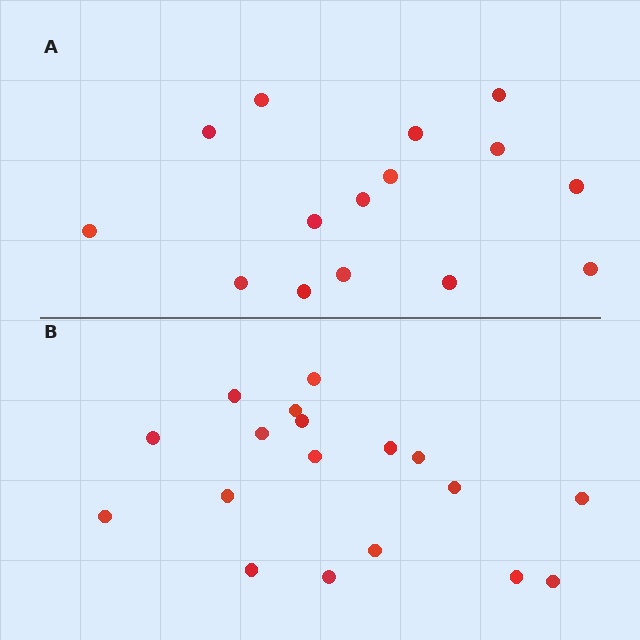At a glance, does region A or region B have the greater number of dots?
Region B (the bottom region) has more dots.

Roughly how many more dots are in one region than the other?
Region B has just a few more — roughly 2 or 3 more dots than region A.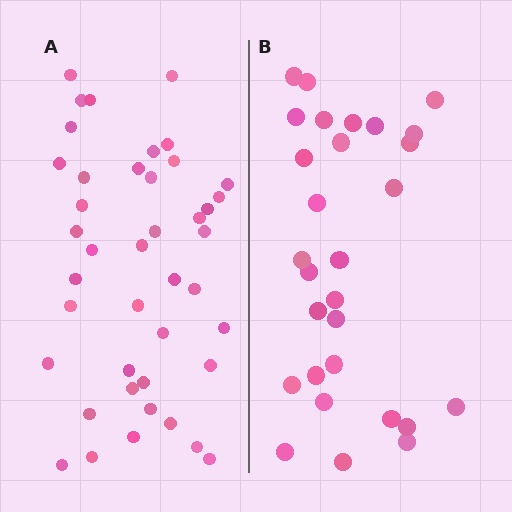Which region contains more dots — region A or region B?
Region A (the left region) has more dots.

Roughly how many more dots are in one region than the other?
Region A has approximately 15 more dots than region B.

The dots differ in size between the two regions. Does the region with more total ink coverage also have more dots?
No. Region B has more total ink coverage because its dots are larger, but region A actually contains more individual dots. Total area can be misleading — the number of items is what matters here.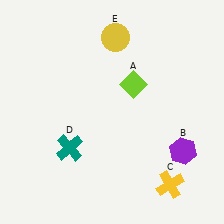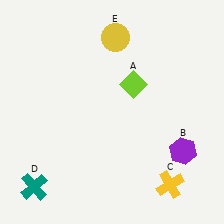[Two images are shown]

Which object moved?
The teal cross (D) moved down.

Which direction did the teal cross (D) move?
The teal cross (D) moved down.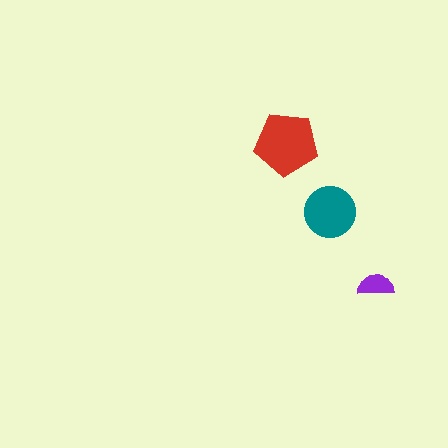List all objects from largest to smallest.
The red pentagon, the teal circle, the purple semicircle.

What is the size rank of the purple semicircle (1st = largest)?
3rd.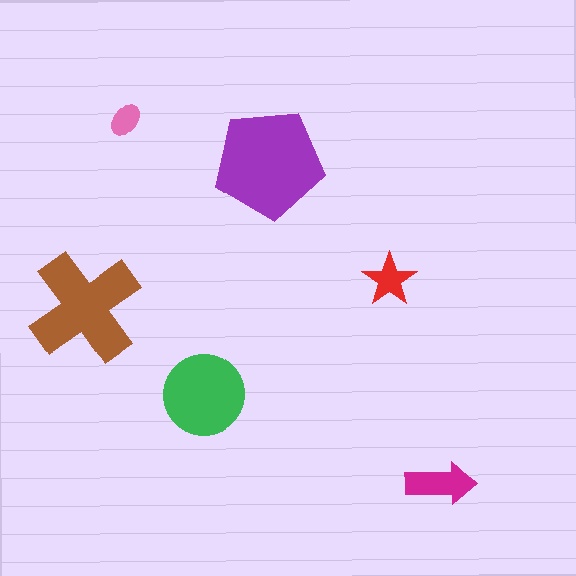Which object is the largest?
The purple pentagon.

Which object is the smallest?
The pink ellipse.